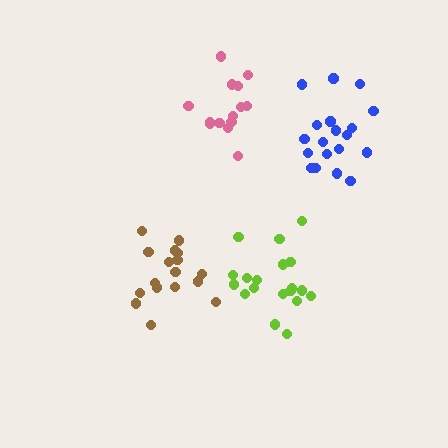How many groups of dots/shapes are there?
There are 4 groups.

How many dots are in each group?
Group 1: 14 dots, Group 2: 19 dots, Group 3: 19 dots, Group 4: 17 dots (69 total).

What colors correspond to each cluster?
The clusters are colored: pink, blue, lime, brown.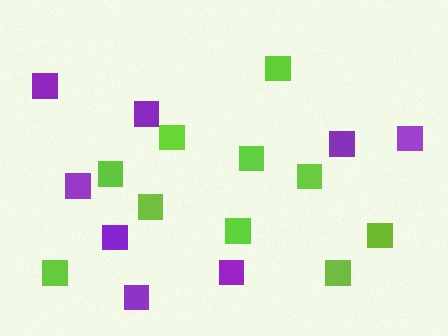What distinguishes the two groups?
There are 2 groups: one group of purple squares (8) and one group of lime squares (10).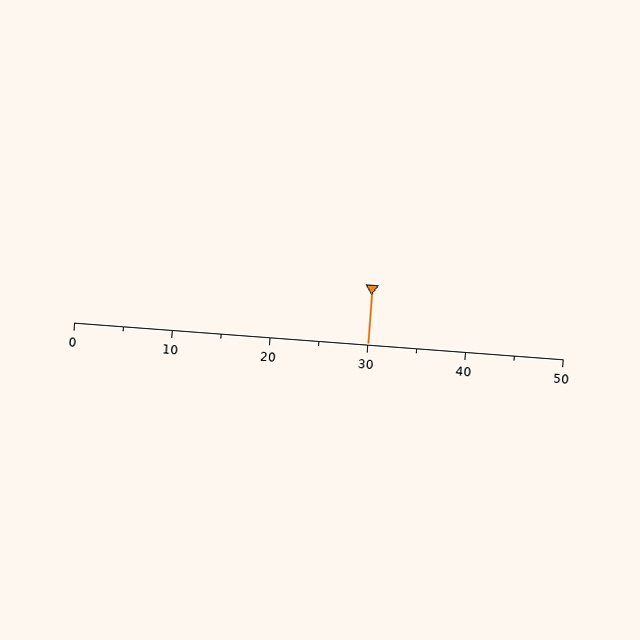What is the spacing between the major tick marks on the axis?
The major ticks are spaced 10 apart.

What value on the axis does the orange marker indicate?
The marker indicates approximately 30.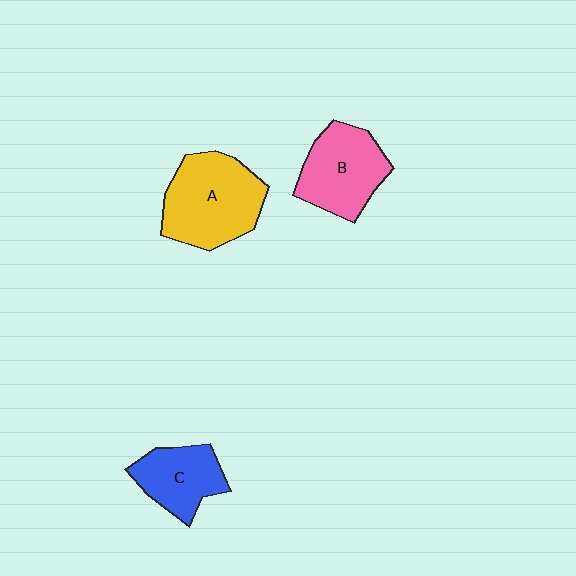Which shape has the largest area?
Shape A (yellow).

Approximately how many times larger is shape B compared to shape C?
Approximately 1.3 times.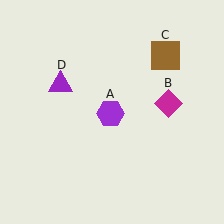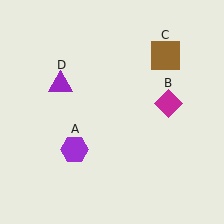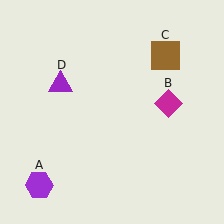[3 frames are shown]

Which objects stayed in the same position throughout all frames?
Magenta diamond (object B) and brown square (object C) and purple triangle (object D) remained stationary.